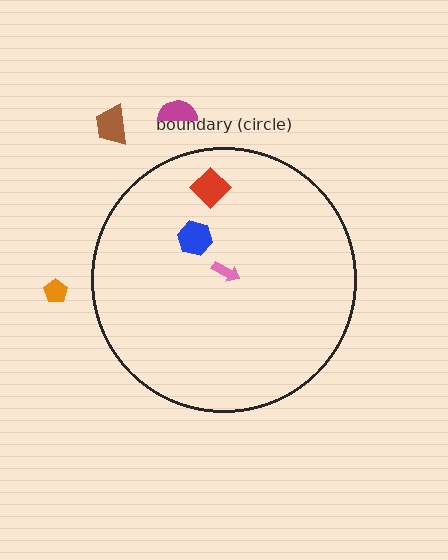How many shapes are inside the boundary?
3 inside, 3 outside.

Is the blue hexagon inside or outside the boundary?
Inside.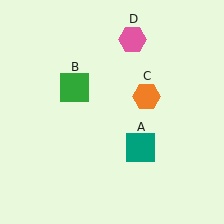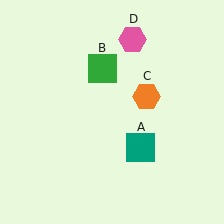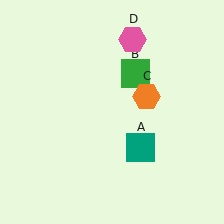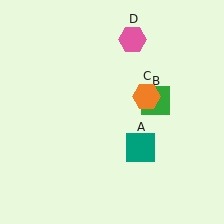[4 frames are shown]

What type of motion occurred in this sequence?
The green square (object B) rotated clockwise around the center of the scene.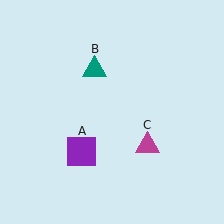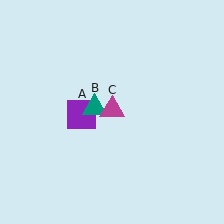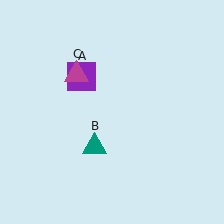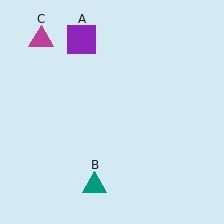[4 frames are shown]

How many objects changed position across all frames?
3 objects changed position: purple square (object A), teal triangle (object B), magenta triangle (object C).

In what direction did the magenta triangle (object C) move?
The magenta triangle (object C) moved up and to the left.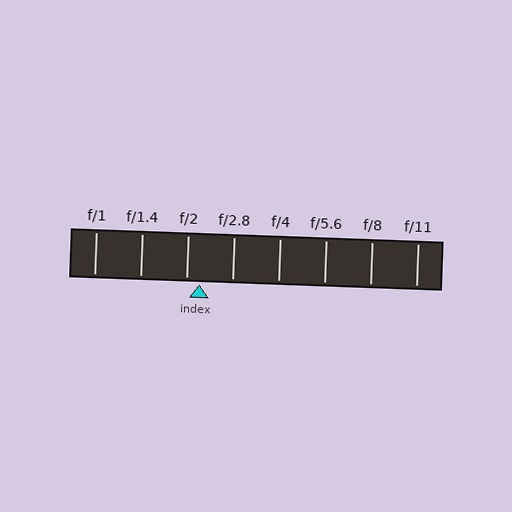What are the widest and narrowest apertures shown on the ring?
The widest aperture shown is f/1 and the narrowest is f/11.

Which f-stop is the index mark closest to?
The index mark is closest to f/2.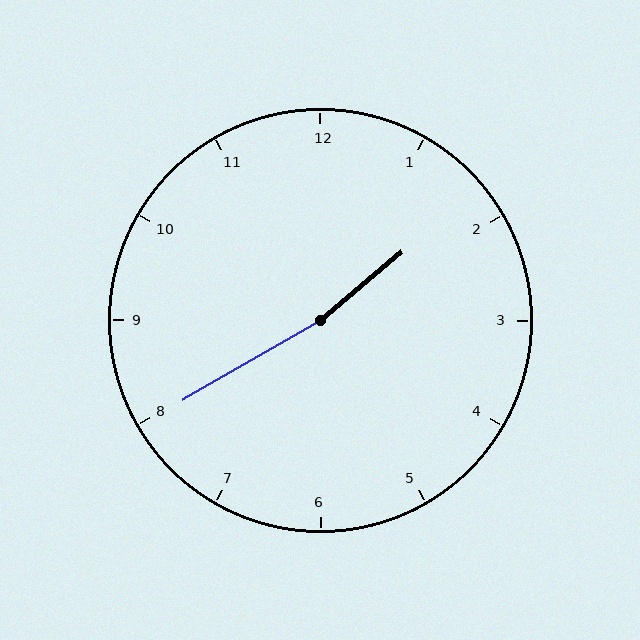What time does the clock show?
1:40.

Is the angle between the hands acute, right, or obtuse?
It is obtuse.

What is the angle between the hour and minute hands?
Approximately 170 degrees.